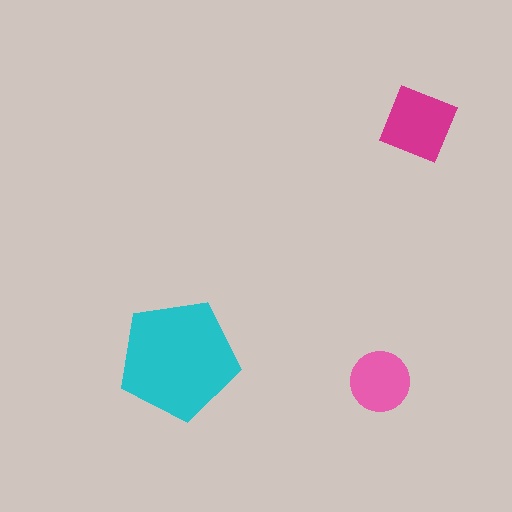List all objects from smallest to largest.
The pink circle, the magenta diamond, the cyan pentagon.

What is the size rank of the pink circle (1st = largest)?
3rd.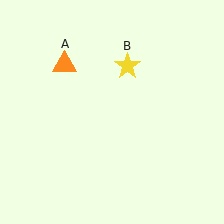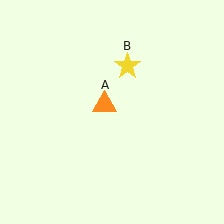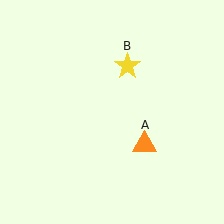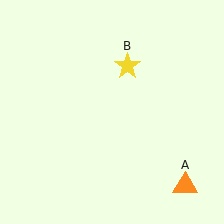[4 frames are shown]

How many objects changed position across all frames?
1 object changed position: orange triangle (object A).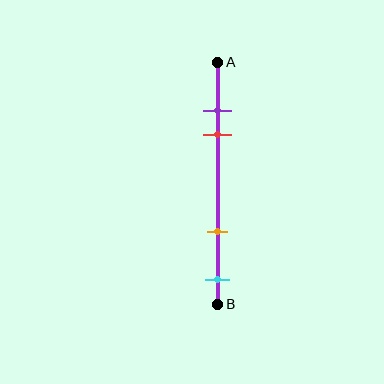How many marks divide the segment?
There are 4 marks dividing the segment.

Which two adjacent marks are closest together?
The purple and red marks are the closest adjacent pair.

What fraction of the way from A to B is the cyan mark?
The cyan mark is approximately 90% (0.9) of the way from A to B.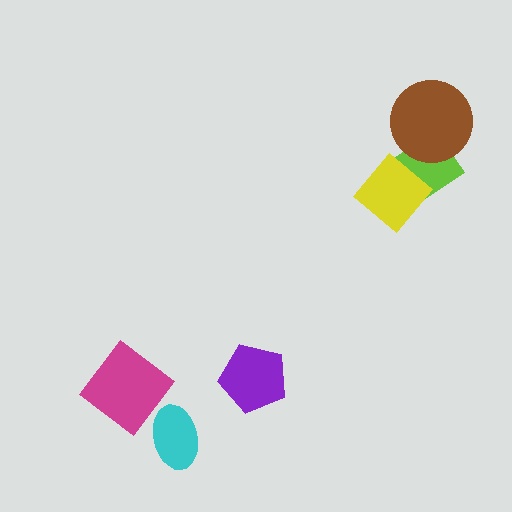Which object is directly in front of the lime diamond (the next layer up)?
The brown circle is directly in front of the lime diamond.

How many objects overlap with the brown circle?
1 object overlaps with the brown circle.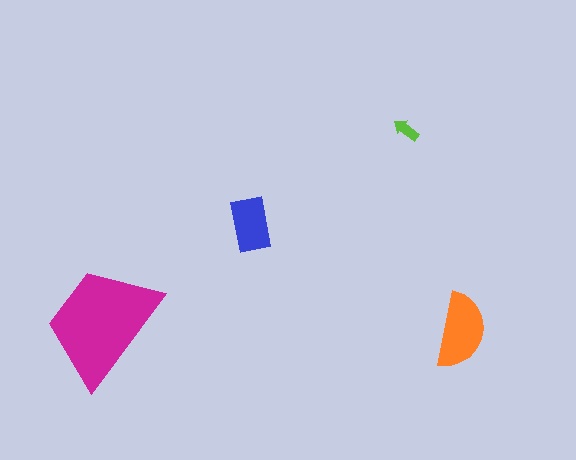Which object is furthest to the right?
The orange semicircle is rightmost.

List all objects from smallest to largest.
The lime arrow, the blue rectangle, the orange semicircle, the magenta trapezoid.